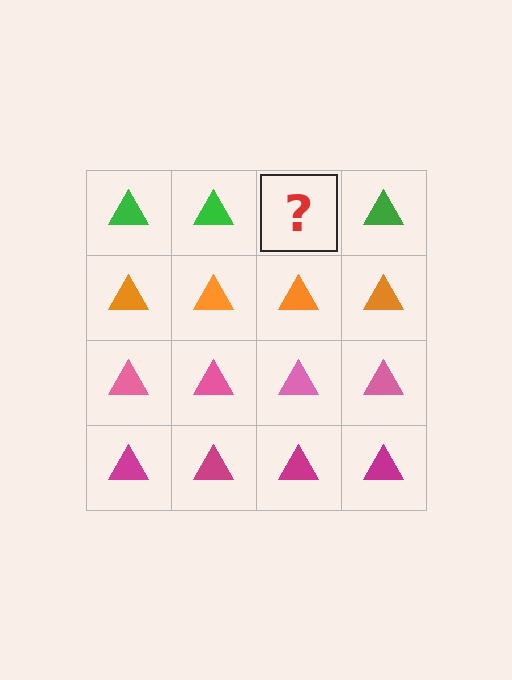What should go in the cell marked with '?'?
The missing cell should contain a green triangle.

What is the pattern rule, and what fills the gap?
The rule is that each row has a consistent color. The gap should be filled with a green triangle.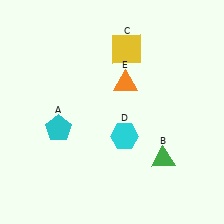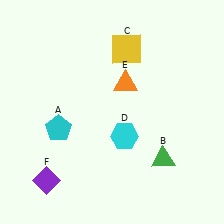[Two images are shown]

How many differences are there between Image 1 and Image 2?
There is 1 difference between the two images.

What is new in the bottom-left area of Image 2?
A purple diamond (F) was added in the bottom-left area of Image 2.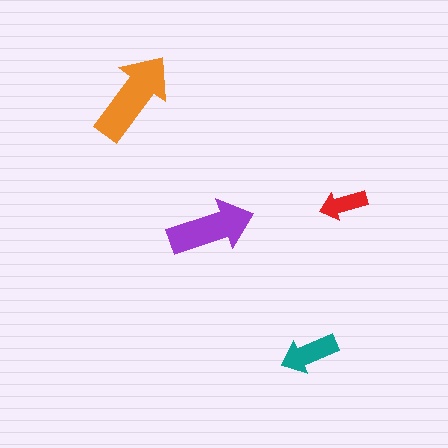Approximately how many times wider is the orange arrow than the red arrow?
About 2 times wider.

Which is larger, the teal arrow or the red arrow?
The teal one.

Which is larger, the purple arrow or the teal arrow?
The purple one.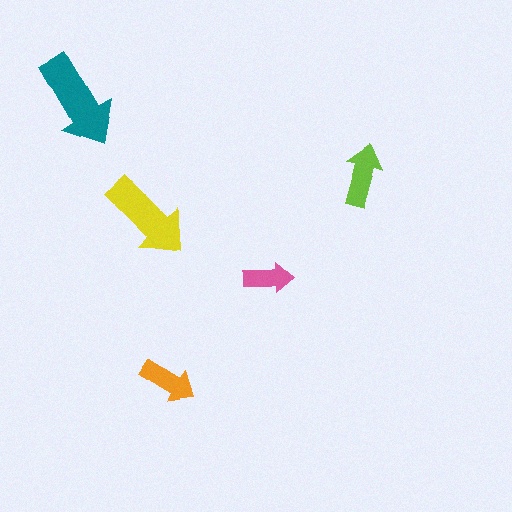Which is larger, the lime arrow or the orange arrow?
The lime one.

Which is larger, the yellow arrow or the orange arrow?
The yellow one.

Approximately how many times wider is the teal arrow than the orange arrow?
About 1.5 times wider.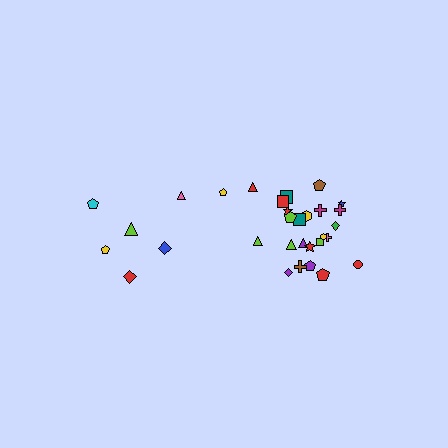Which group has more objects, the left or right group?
The right group.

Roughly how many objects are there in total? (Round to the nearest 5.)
Roughly 30 objects in total.